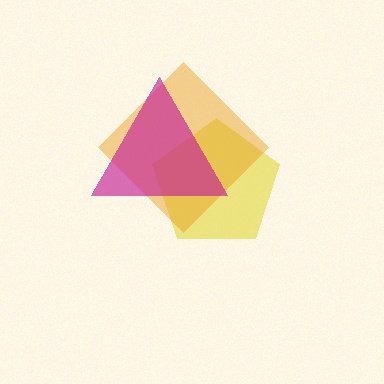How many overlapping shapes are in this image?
There are 3 overlapping shapes in the image.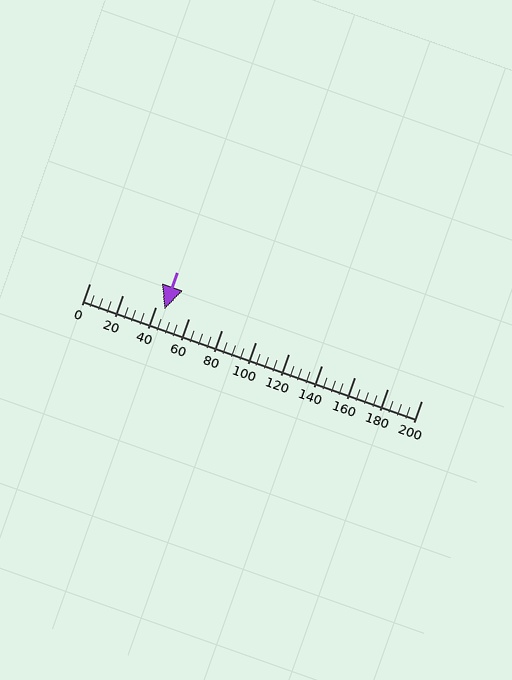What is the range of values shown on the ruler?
The ruler shows values from 0 to 200.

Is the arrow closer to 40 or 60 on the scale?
The arrow is closer to 40.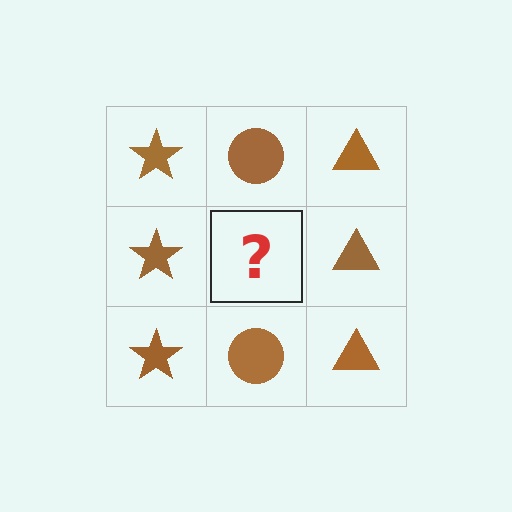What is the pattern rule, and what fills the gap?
The rule is that each column has a consistent shape. The gap should be filled with a brown circle.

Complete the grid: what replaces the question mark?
The question mark should be replaced with a brown circle.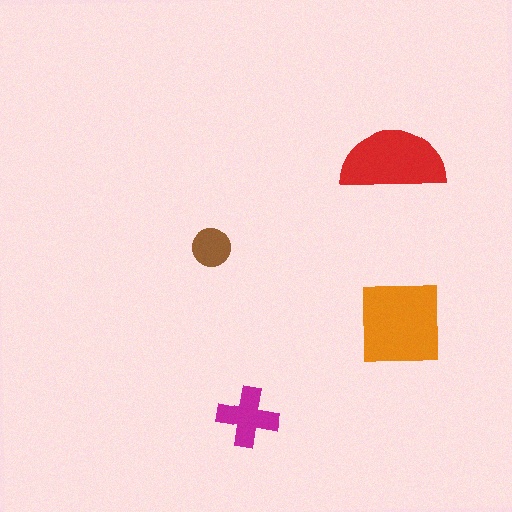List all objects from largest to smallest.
The orange square, the red semicircle, the magenta cross, the brown circle.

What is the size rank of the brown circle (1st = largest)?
4th.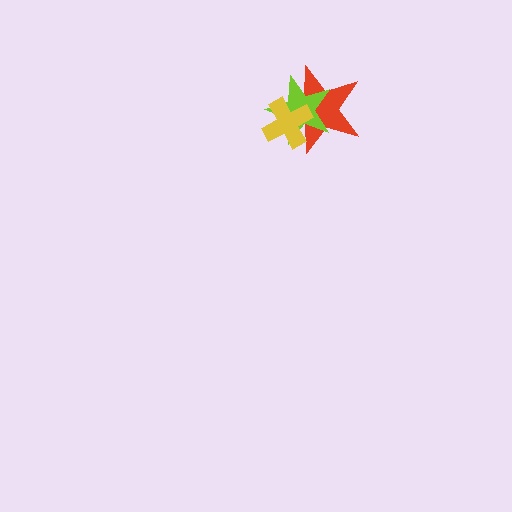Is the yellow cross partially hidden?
No, no other shape covers it.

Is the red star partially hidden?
Yes, it is partially covered by another shape.